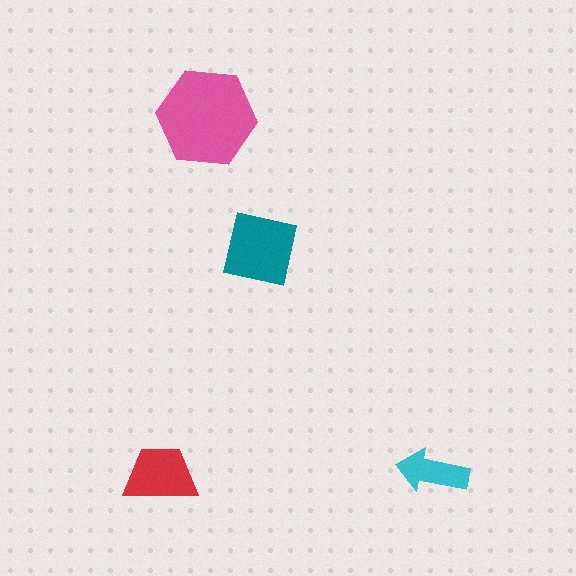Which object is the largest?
The pink hexagon.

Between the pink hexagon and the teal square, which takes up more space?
The pink hexagon.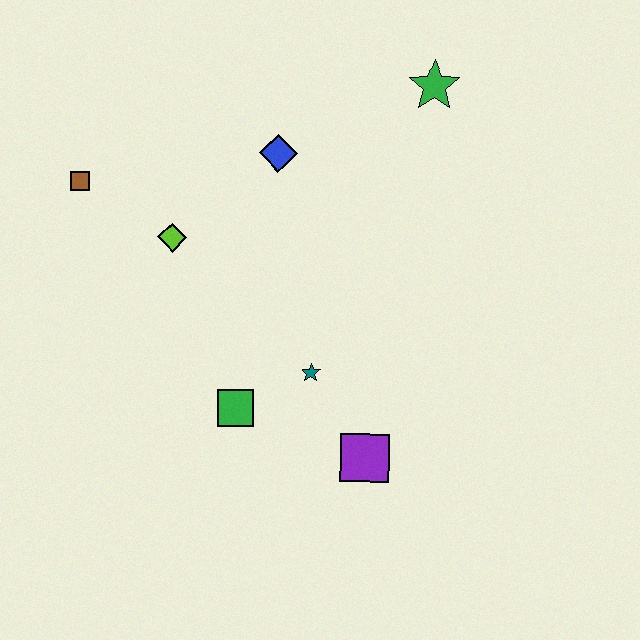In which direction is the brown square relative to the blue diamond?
The brown square is to the left of the blue diamond.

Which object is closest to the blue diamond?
The lime diamond is closest to the blue diamond.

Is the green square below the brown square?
Yes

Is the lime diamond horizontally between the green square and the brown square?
Yes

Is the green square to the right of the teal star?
No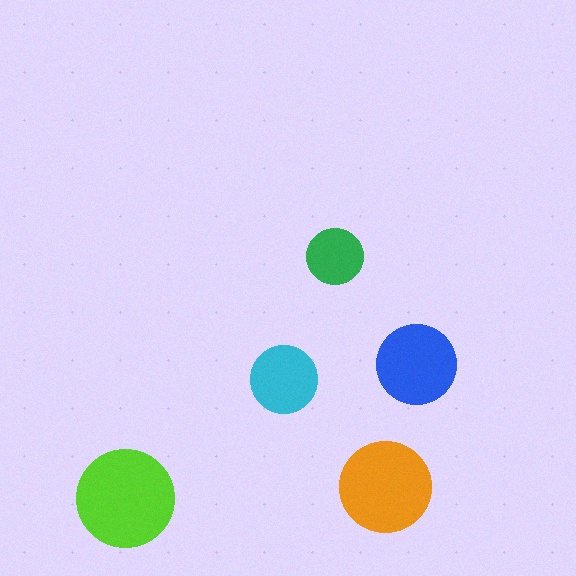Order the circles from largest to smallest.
the lime one, the orange one, the blue one, the cyan one, the green one.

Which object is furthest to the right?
The blue circle is rightmost.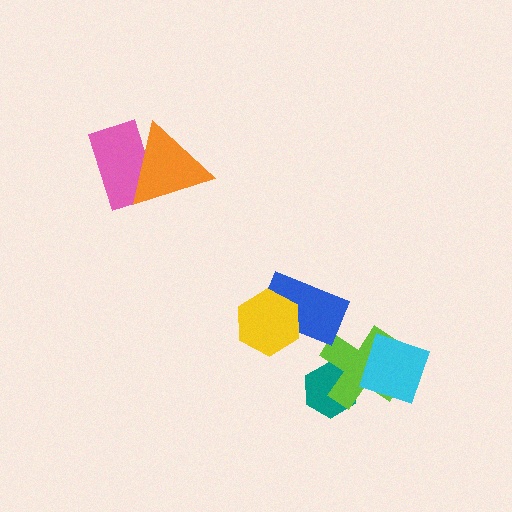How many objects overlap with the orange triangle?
1 object overlaps with the orange triangle.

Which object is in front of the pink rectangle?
The orange triangle is in front of the pink rectangle.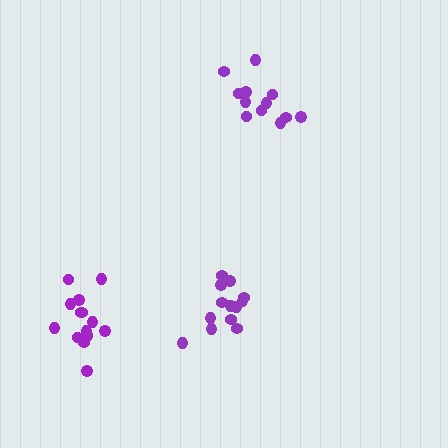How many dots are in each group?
Group 1: 15 dots, Group 2: 13 dots, Group 3: 12 dots (40 total).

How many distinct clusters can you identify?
There are 3 distinct clusters.